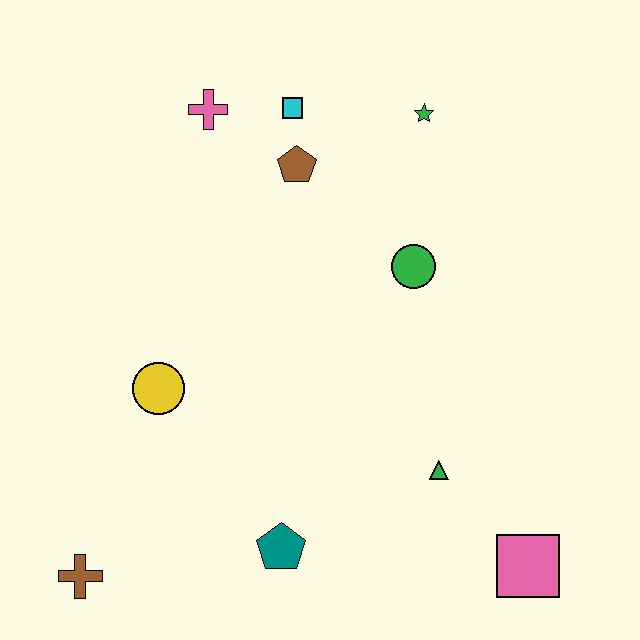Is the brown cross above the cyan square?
No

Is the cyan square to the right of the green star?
No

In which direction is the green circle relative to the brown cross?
The green circle is to the right of the brown cross.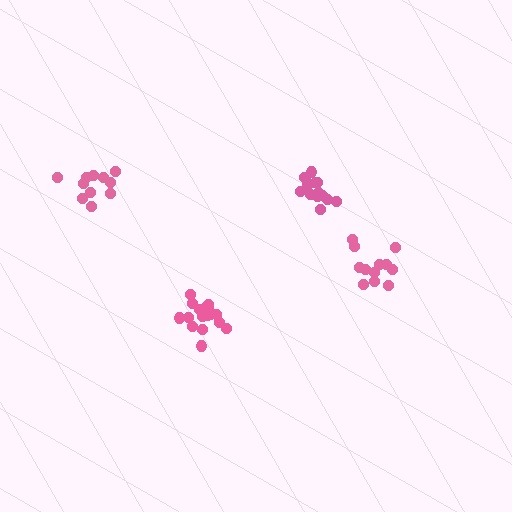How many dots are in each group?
Group 1: 15 dots, Group 2: 17 dots, Group 3: 11 dots, Group 4: 12 dots (55 total).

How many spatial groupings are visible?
There are 4 spatial groupings.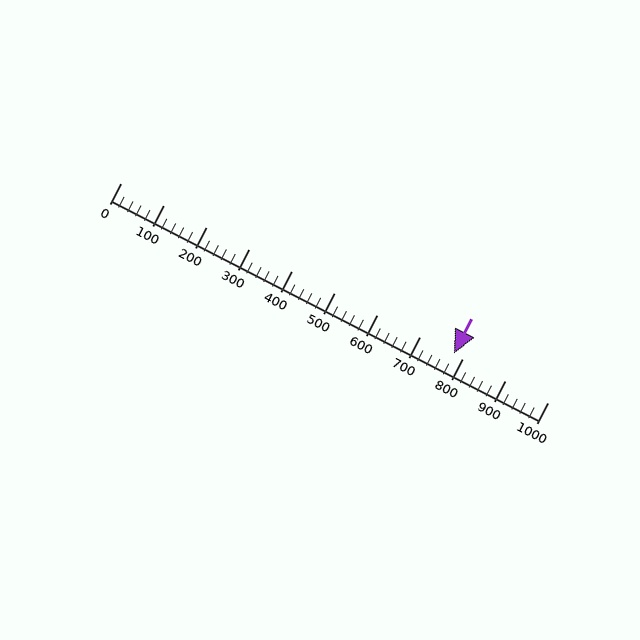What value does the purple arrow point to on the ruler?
The purple arrow points to approximately 780.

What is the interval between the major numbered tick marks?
The major tick marks are spaced 100 units apart.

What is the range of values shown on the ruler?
The ruler shows values from 0 to 1000.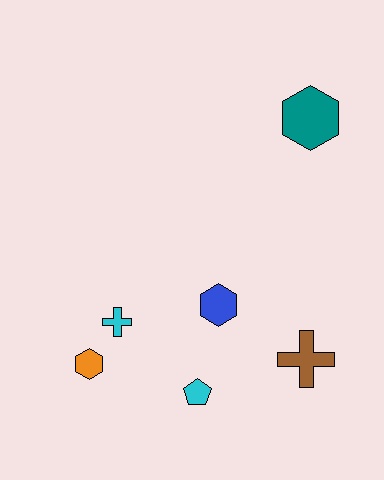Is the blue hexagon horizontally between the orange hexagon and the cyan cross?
No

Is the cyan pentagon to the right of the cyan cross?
Yes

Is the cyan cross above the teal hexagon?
No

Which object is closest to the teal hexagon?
The blue hexagon is closest to the teal hexagon.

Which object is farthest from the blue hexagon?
The teal hexagon is farthest from the blue hexagon.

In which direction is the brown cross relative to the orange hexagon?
The brown cross is to the right of the orange hexagon.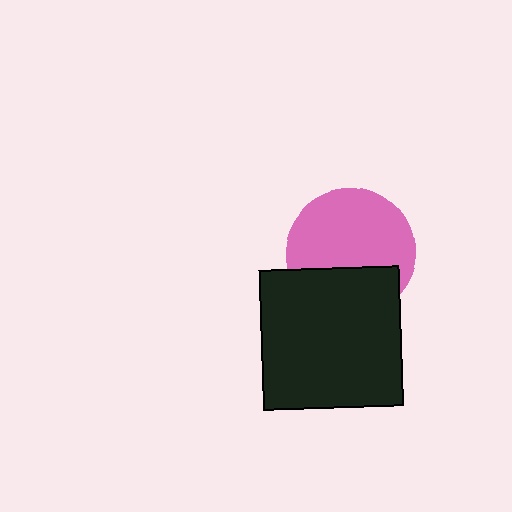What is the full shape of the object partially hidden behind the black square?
The partially hidden object is a pink circle.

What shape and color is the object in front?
The object in front is a black square.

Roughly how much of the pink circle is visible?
Most of it is visible (roughly 65%).